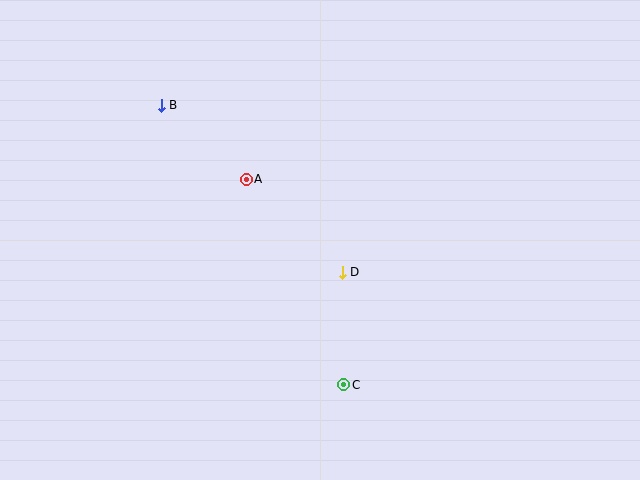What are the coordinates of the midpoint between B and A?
The midpoint between B and A is at (204, 142).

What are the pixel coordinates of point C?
Point C is at (344, 385).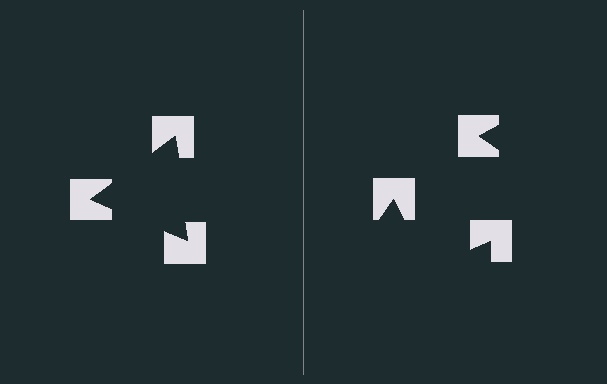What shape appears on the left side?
An illusory triangle.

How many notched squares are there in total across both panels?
6 — 3 on each side.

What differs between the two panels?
The notched squares are positioned identically on both sides; only the wedge orientations differ. On the left they align to a triangle; on the right they are misaligned.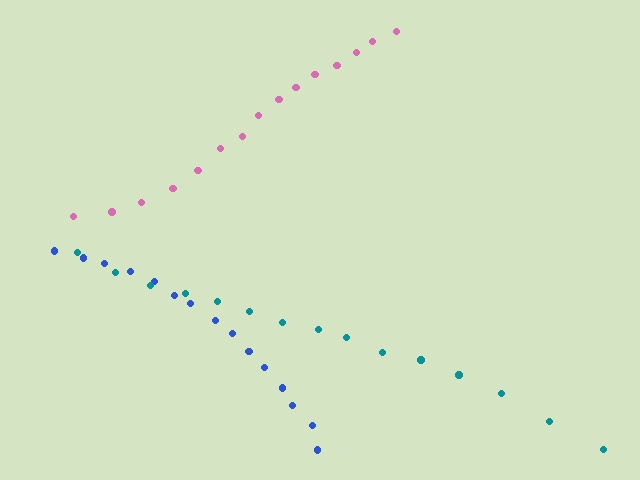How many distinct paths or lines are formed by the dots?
There are 3 distinct paths.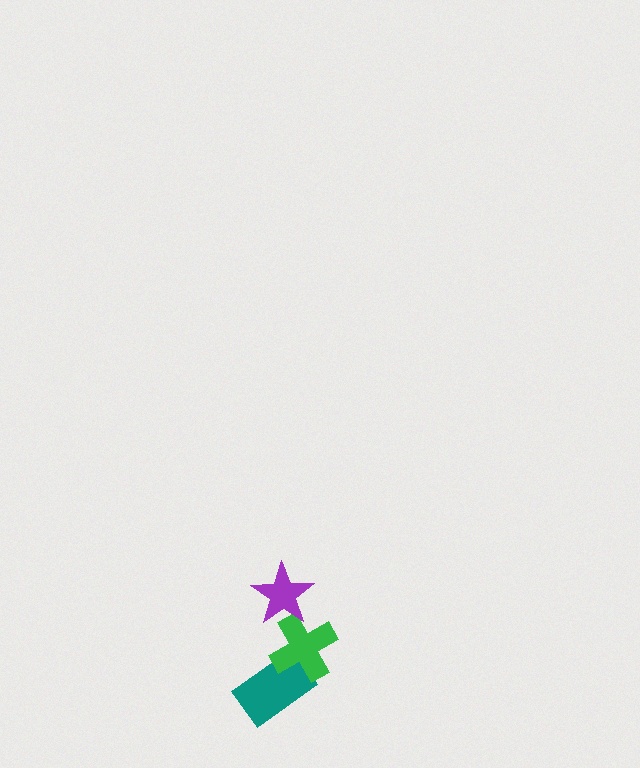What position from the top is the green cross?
The green cross is 2nd from the top.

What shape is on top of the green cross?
The purple star is on top of the green cross.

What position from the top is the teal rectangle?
The teal rectangle is 3rd from the top.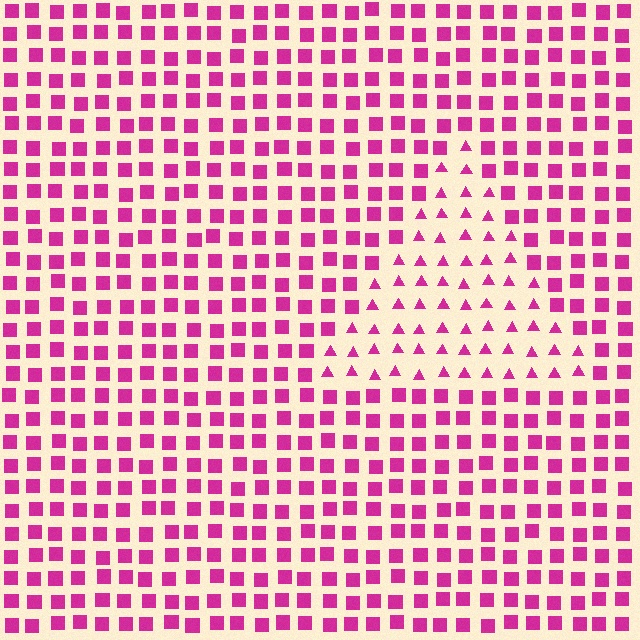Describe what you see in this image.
The image is filled with small magenta elements arranged in a uniform grid. A triangle-shaped region contains triangles, while the surrounding area contains squares. The boundary is defined purely by the change in element shape.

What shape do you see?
I see a triangle.